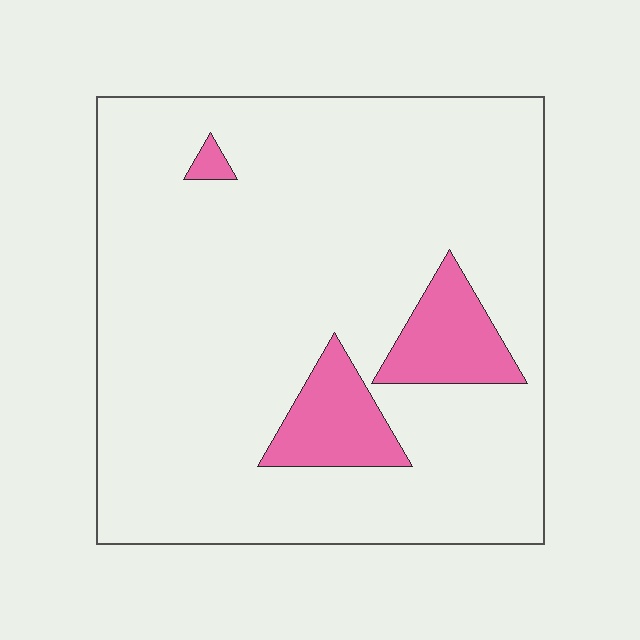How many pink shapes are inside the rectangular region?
3.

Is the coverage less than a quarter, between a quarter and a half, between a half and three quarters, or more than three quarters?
Less than a quarter.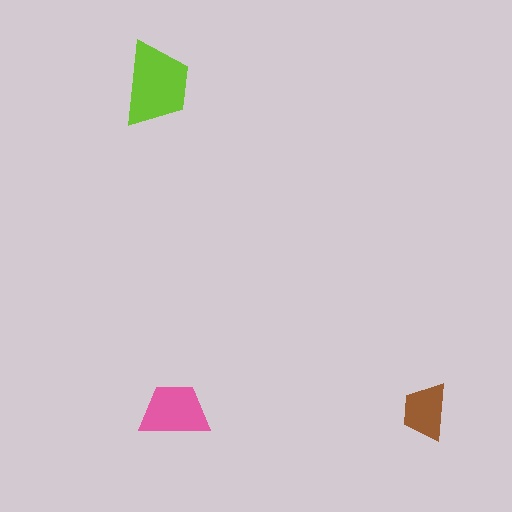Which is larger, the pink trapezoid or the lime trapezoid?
The lime one.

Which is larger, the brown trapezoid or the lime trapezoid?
The lime one.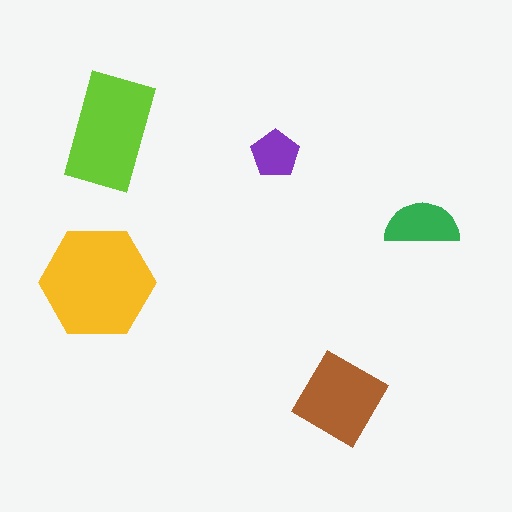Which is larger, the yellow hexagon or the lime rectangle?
The yellow hexagon.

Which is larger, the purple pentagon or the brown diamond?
The brown diamond.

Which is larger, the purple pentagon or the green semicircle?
The green semicircle.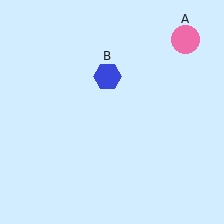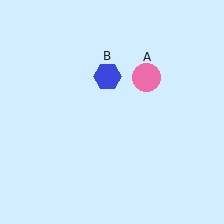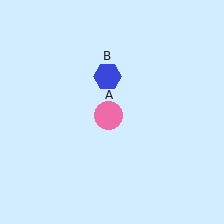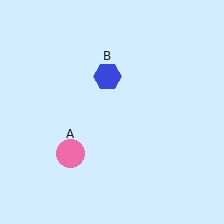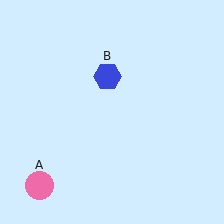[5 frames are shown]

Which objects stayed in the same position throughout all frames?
Blue hexagon (object B) remained stationary.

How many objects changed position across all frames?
1 object changed position: pink circle (object A).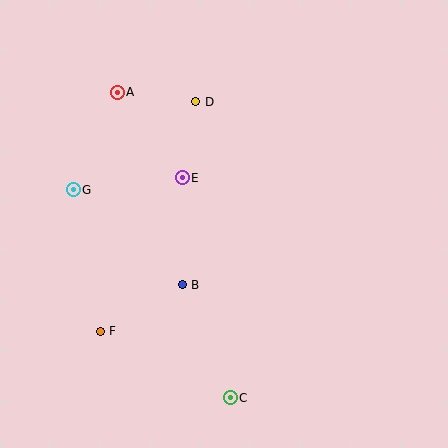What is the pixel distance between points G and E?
The distance between G and E is 109 pixels.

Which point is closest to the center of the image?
Point E at (182, 178) is closest to the center.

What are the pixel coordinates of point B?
Point B is at (182, 285).